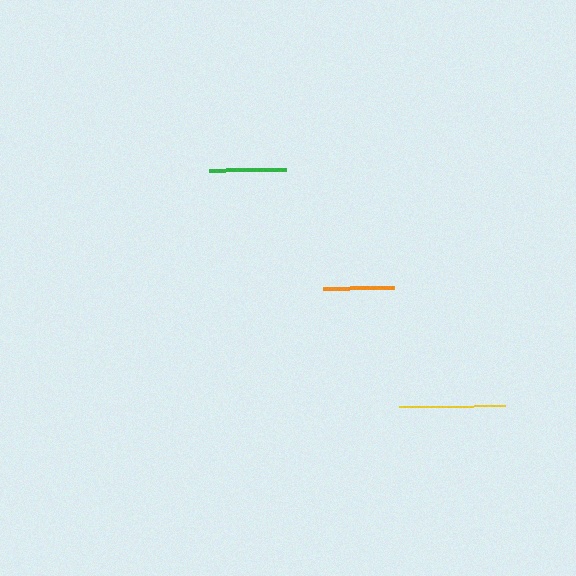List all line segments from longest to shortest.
From longest to shortest: yellow, green, orange.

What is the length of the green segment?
The green segment is approximately 78 pixels long.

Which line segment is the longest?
The yellow line is the longest at approximately 105 pixels.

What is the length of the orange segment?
The orange segment is approximately 71 pixels long.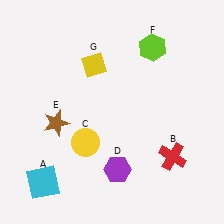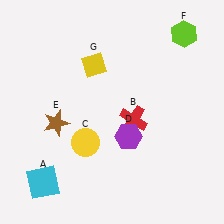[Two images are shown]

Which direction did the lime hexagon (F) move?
The lime hexagon (F) moved right.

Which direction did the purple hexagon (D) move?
The purple hexagon (D) moved up.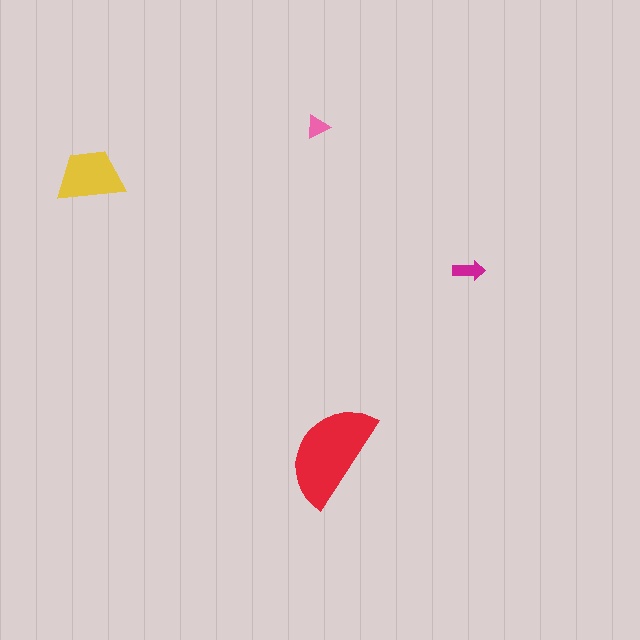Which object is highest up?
The pink triangle is topmost.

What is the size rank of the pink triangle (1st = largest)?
4th.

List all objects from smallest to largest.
The pink triangle, the magenta arrow, the yellow trapezoid, the red semicircle.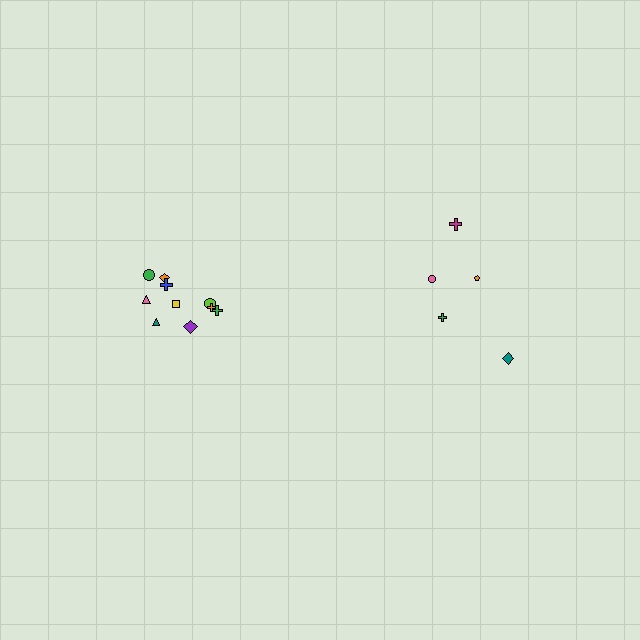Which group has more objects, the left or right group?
The left group.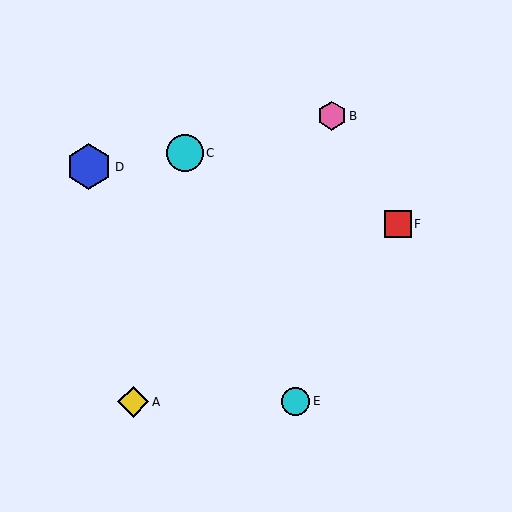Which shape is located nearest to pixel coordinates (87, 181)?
The blue hexagon (labeled D) at (89, 167) is nearest to that location.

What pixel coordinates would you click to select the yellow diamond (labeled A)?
Click at (133, 402) to select the yellow diamond A.